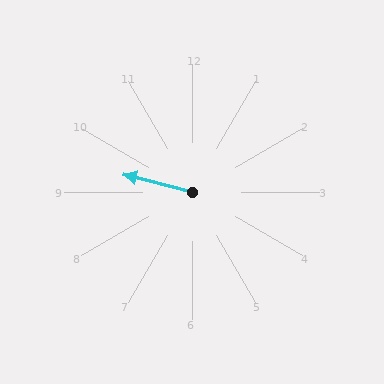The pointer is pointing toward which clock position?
Roughly 9 o'clock.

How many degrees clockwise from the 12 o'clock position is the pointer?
Approximately 284 degrees.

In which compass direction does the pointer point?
West.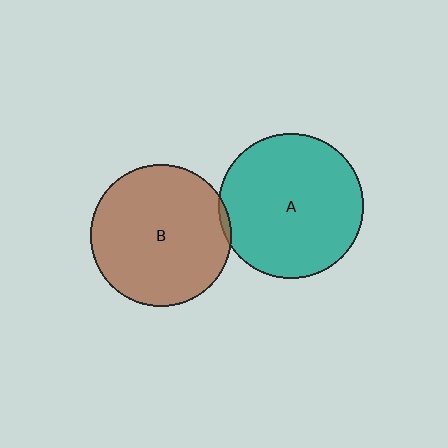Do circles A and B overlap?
Yes.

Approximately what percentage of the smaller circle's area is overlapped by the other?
Approximately 5%.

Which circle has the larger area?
Circle A (teal).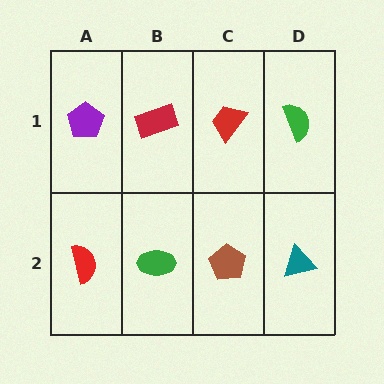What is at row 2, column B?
A green ellipse.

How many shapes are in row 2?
4 shapes.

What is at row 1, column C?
A red trapezoid.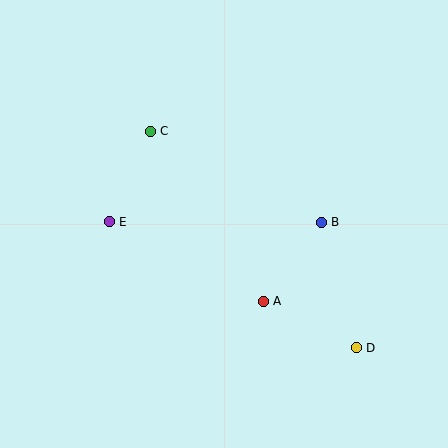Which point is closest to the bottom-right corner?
Point D is closest to the bottom-right corner.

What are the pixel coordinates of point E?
Point E is at (109, 222).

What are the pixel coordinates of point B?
Point B is at (321, 223).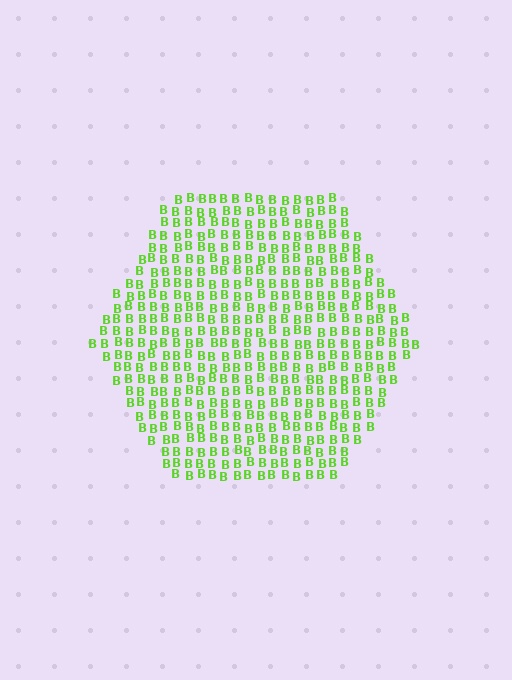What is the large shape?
The large shape is a hexagon.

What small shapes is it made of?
It is made of small letter B's.